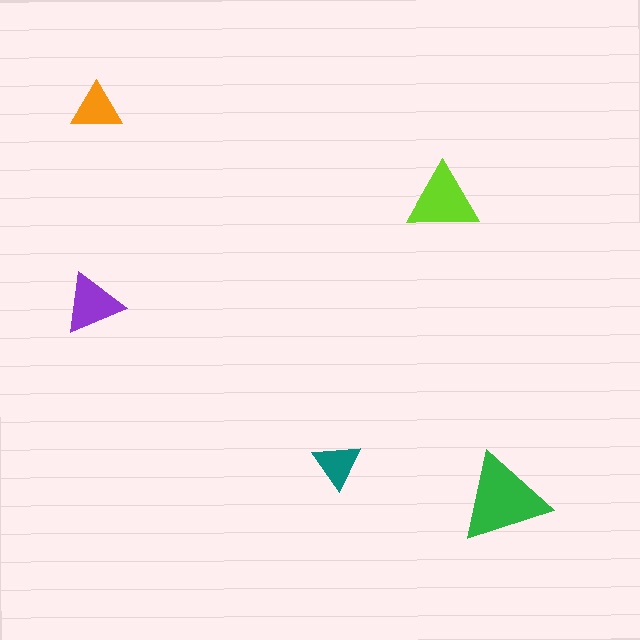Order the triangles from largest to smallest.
the green one, the lime one, the purple one, the orange one, the teal one.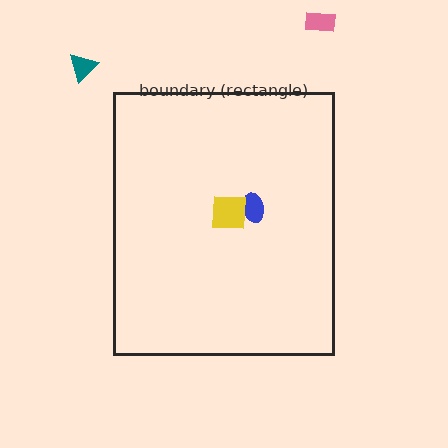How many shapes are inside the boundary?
2 inside, 2 outside.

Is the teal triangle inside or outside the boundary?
Outside.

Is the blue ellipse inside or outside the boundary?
Inside.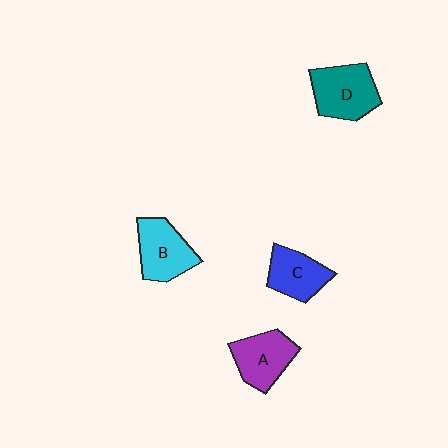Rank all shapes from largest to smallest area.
From largest to smallest: D (teal), B (cyan), A (purple), C (blue).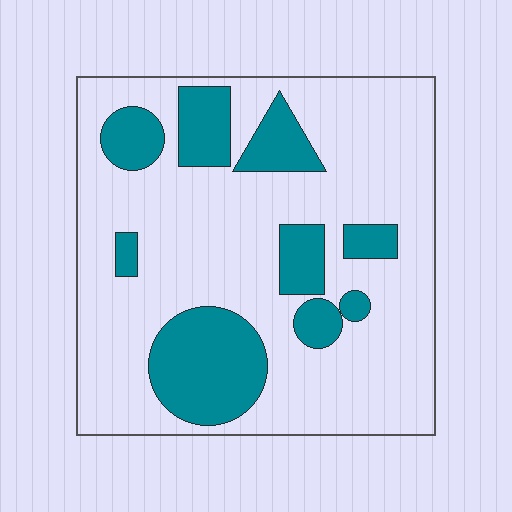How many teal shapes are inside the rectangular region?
9.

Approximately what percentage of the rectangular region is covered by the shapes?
Approximately 25%.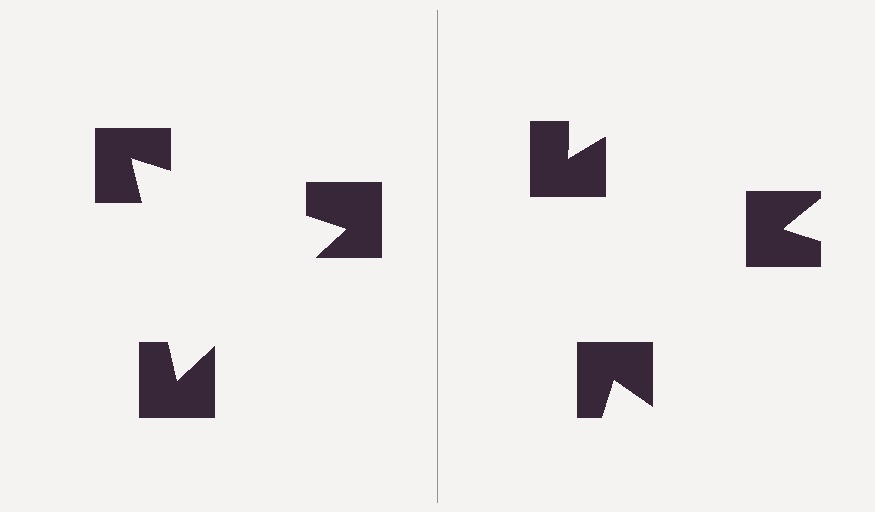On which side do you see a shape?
An illusory triangle appears on the left side. On the right side the wedge cuts are rotated, so no coherent shape forms.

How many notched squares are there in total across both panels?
6 — 3 on each side.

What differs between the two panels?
The notched squares are positioned identically on both sides; only the wedge orientations differ. On the left they align to a triangle; on the right they are misaligned.